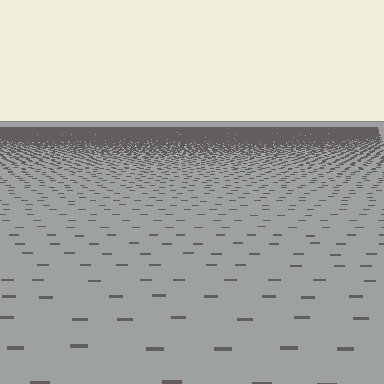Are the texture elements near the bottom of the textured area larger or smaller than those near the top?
Larger. Near the bottom, elements are closer to the viewer and appear at a bigger on-screen size.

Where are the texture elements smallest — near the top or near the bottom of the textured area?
Near the top.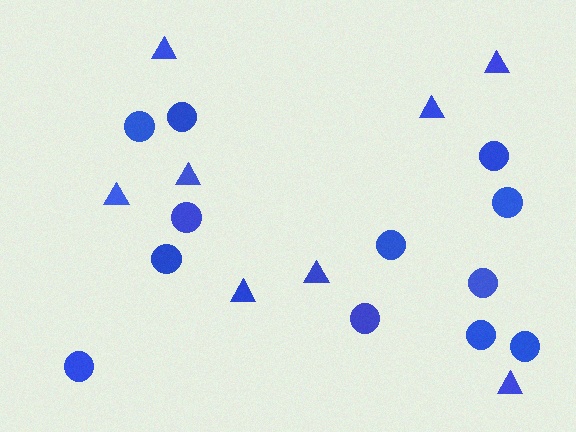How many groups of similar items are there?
There are 2 groups: one group of circles (12) and one group of triangles (8).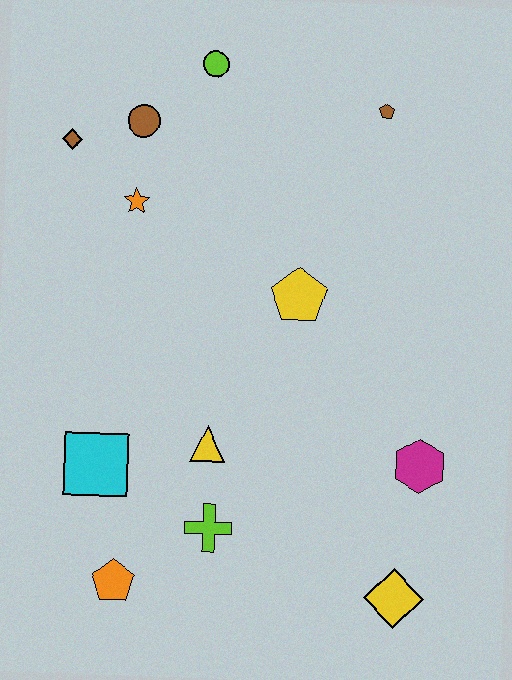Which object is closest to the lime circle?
The brown circle is closest to the lime circle.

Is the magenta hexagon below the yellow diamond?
No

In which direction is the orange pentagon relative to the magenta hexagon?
The orange pentagon is to the left of the magenta hexagon.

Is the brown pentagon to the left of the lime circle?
No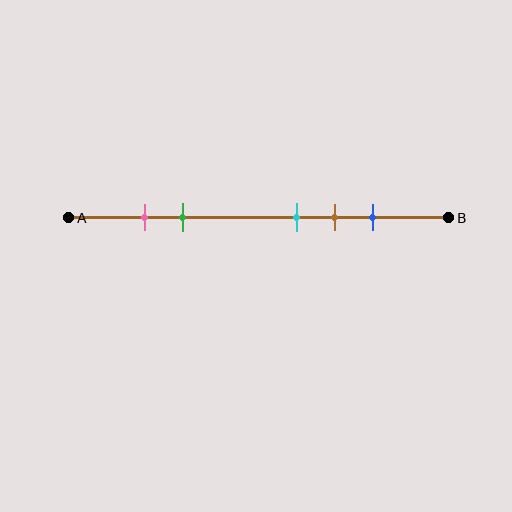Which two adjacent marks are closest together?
The pink and green marks are the closest adjacent pair.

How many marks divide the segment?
There are 5 marks dividing the segment.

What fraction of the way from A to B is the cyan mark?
The cyan mark is approximately 60% (0.6) of the way from A to B.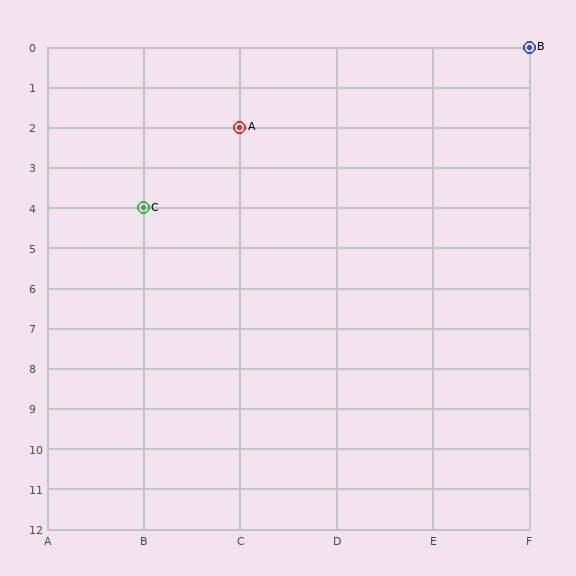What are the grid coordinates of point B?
Point B is at grid coordinates (F, 0).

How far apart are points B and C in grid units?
Points B and C are 4 columns and 4 rows apart (about 5.7 grid units diagonally).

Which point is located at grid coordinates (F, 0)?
Point B is at (F, 0).